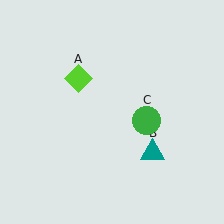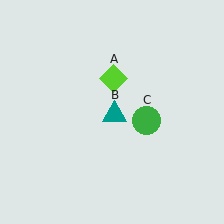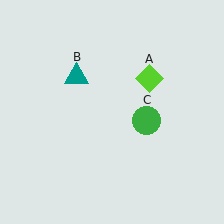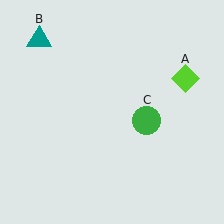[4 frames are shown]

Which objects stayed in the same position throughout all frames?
Green circle (object C) remained stationary.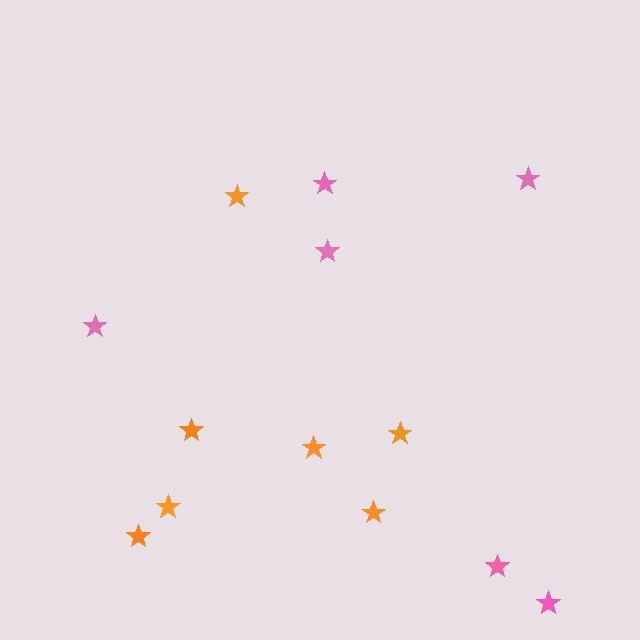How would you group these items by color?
There are 2 groups: one group of orange stars (7) and one group of pink stars (6).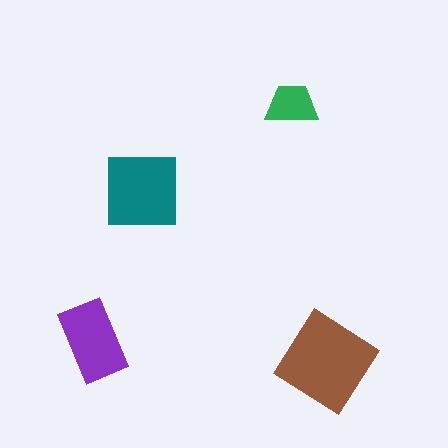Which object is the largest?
The brown diamond.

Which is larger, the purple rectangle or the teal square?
The teal square.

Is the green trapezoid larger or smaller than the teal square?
Smaller.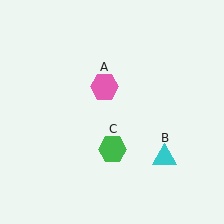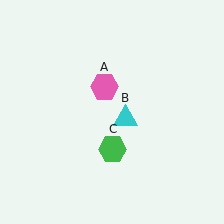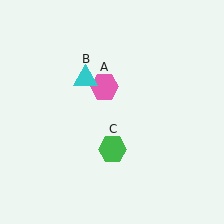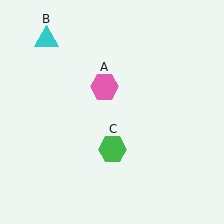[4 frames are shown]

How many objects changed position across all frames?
1 object changed position: cyan triangle (object B).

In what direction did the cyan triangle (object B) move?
The cyan triangle (object B) moved up and to the left.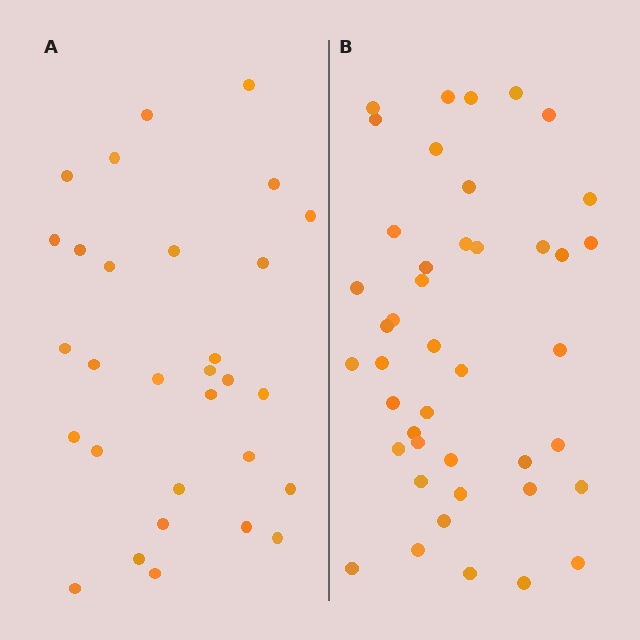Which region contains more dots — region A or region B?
Region B (the right region) has more dots.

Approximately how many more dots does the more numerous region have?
Region B has approximately 15 more dots than region A.